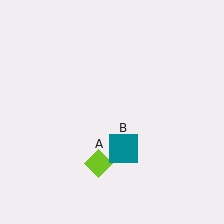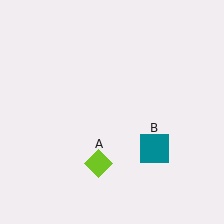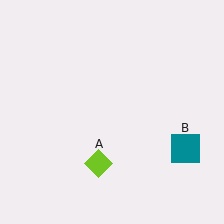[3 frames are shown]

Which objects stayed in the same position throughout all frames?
Lime diamond (object A) remained stationary.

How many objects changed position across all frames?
1 object changed position: teal square (object B).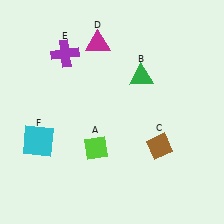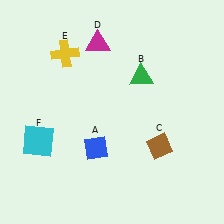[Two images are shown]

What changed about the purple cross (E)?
In Image 1, E is purple. In Image 2, it changed to yellow.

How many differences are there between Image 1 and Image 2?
There are 2 differences between the two images.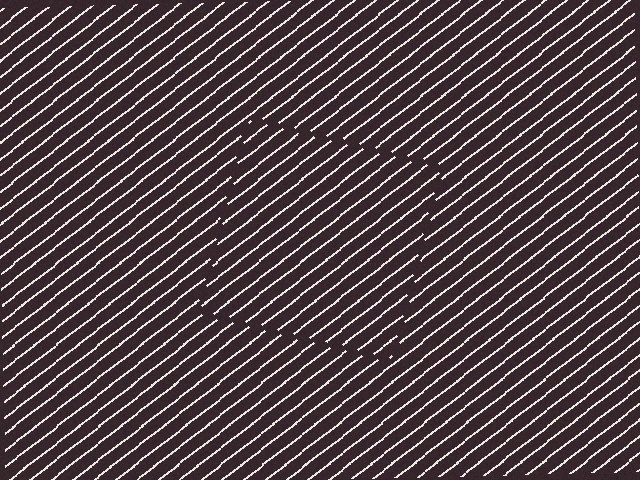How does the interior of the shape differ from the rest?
The interior of the shape contains the same grating, shifted by half a period — the contour is defined by the phase discontinuity where line-ends from the inner and outer gratings abut.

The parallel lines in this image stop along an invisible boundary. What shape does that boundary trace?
An illusory square. The interior of the shape contains the same grating, shifted by half a period — the contour is defined by the phase discontinuity where line-ends from the inner and outer gratings abut.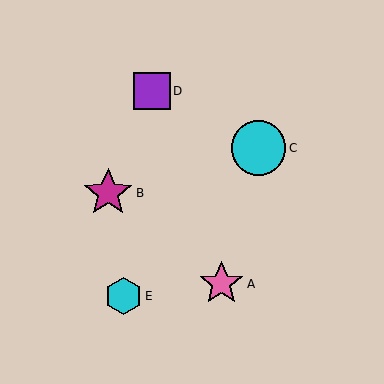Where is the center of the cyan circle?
The center of the cyan circle is at (258, 148).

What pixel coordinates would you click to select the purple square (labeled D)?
Click at (152, 91) to select the purple square D.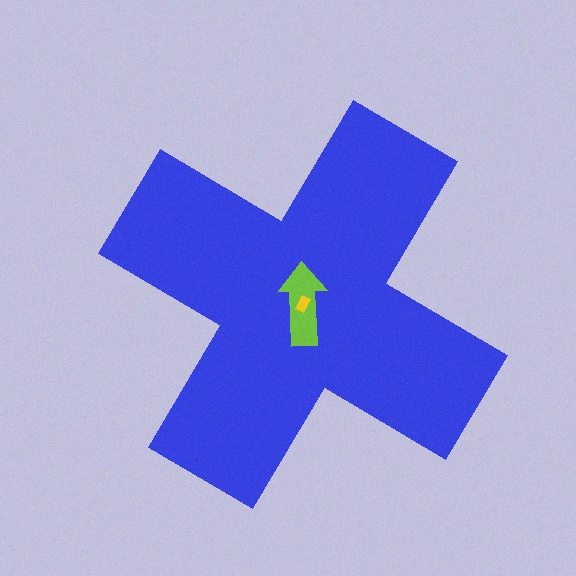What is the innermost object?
The yellow rectangle.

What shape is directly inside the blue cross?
The lime arrow.